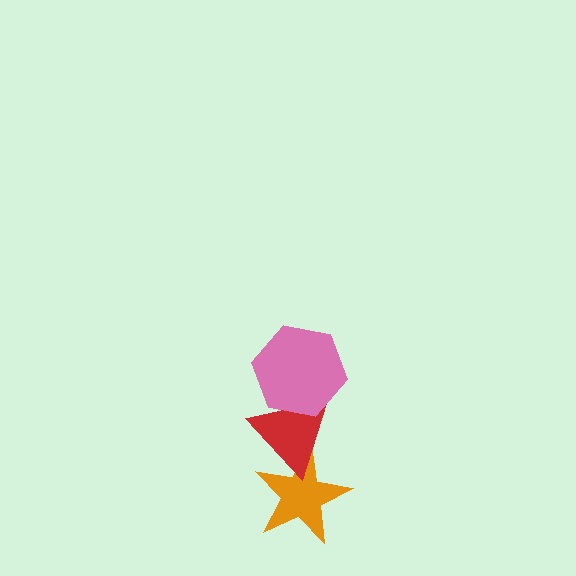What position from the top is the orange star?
The orange star is 3rd from the top.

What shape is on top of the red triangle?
The pink hexagon is on top of the red triangle.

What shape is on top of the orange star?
The red triangle is on top of the orange star.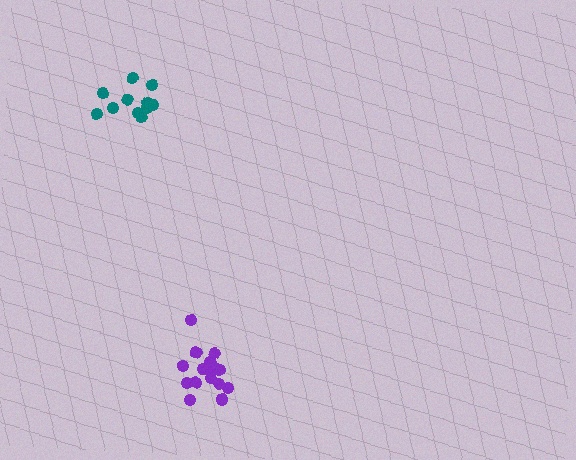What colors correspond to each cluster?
The clusters are colored: purple, teal.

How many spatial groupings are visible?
There are 2 spatial groupings.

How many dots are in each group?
Group 1: 17 dots, Group 2: 11 dots (28 total).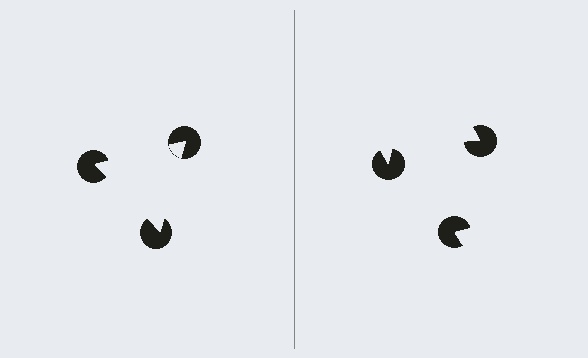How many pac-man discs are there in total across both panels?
6 — 3 on each side.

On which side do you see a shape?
An illusory triangle appears on the left side. On the right side the wedge cuts are rotated, so no coherent shape forms.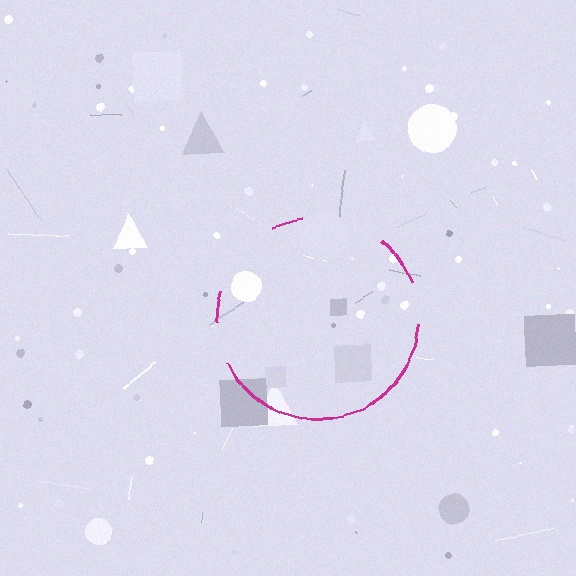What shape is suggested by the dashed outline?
The dashed outline suggests a circle.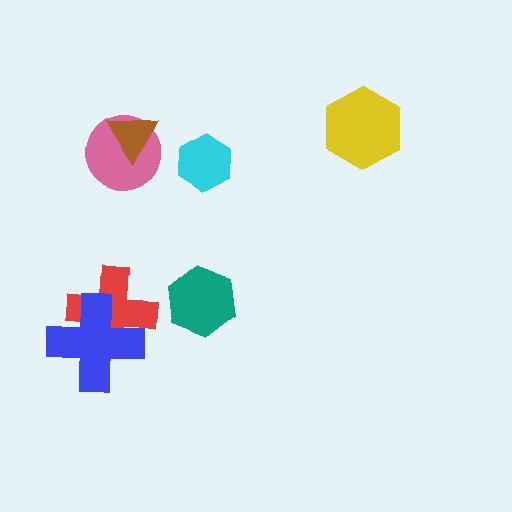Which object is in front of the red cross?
The blue cross is in front of the red cross.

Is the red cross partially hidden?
Yes, it is partially covered by another shape.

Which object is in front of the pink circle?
The brown triangle is in front of the pink circle.